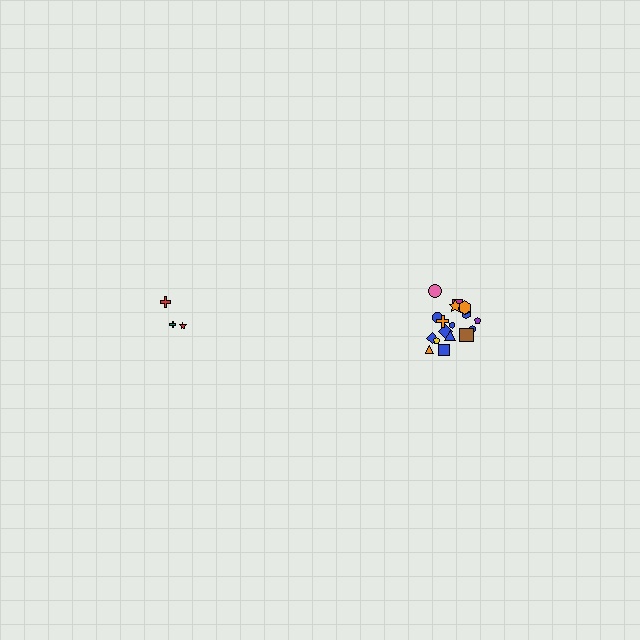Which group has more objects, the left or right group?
The right group.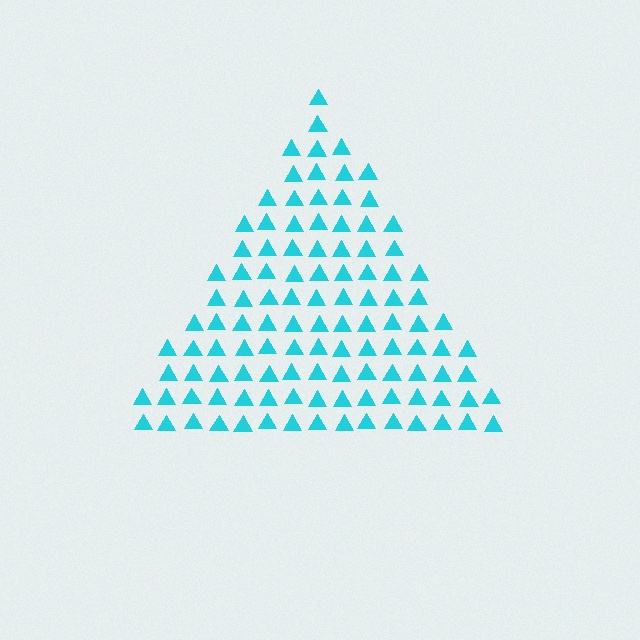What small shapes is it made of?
It is made of small triangles.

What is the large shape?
The large shape is a triangle.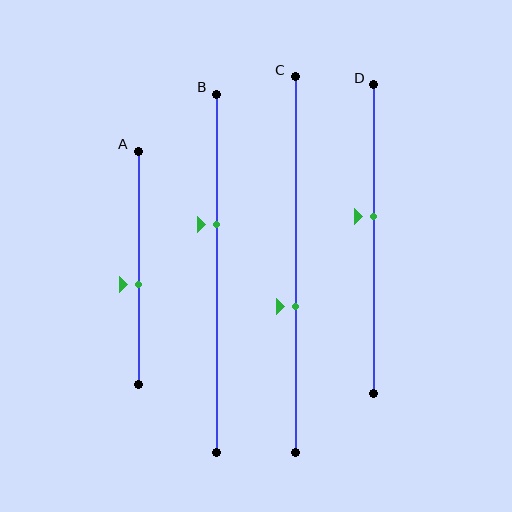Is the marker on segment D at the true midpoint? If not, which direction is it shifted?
No, the marker on segment D is shifted upward by about 7% of the segment length.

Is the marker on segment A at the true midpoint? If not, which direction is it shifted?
No, the marker on segment A is shifted downward by about 7% of the segment length.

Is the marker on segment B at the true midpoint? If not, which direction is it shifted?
No, the marker on segment B is shifted upward by about 14% of the segment length.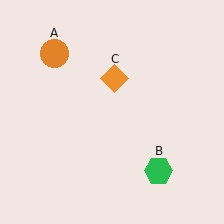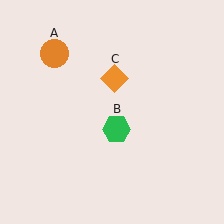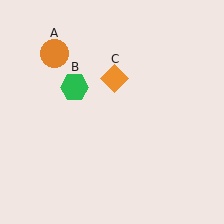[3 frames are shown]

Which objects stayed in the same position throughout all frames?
Orange circle (object A) and orange diamond (object C) remained stationary.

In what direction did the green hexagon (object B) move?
The green hexagon (object B) moved up and to the left.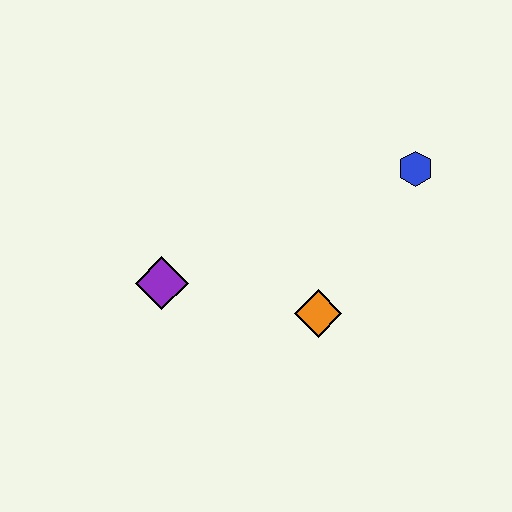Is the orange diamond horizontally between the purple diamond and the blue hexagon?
Yes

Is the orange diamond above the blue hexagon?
No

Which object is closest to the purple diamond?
The orange diamond is closest to the purple diamond.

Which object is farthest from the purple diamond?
The blue hexagon is farthest from the purple diamond.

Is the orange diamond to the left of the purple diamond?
No